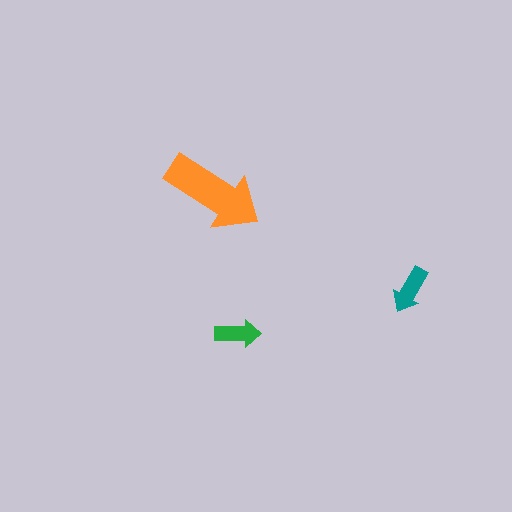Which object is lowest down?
The green arrow is bottommost.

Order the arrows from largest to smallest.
the orange one, the teal one, the green one.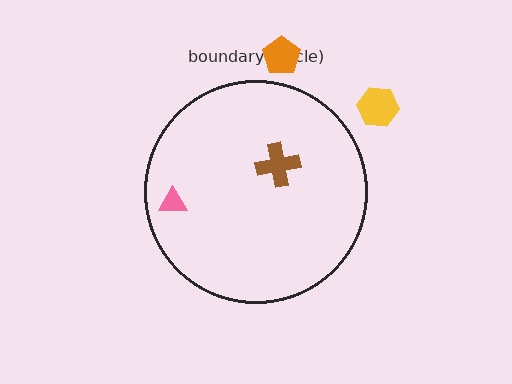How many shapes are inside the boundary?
2 inside, 2 outside.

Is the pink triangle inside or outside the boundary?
Inside.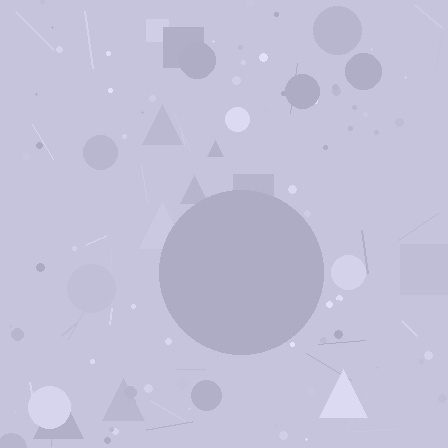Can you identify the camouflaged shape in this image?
The camouflaged shape is a circle.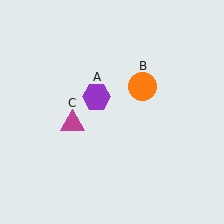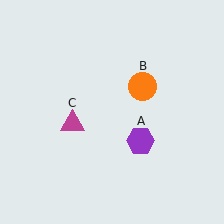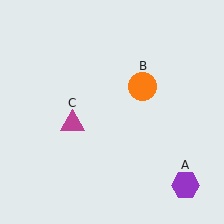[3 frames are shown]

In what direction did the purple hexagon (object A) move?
The purple hexagon (object A) moved down and to the right.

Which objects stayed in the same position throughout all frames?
Orange circle (object B) and magenta triangle (object C) remained stationary.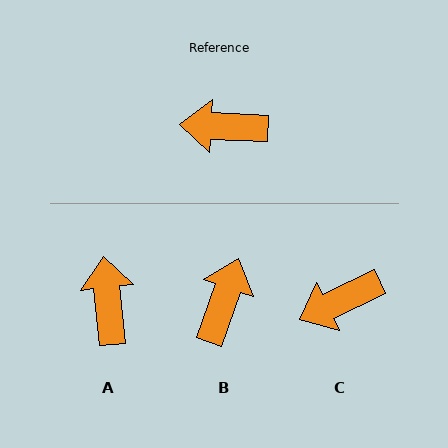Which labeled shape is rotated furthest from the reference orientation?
B, about 107 degrees away.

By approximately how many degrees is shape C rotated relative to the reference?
Approximately 28 degrees counter-clockwise.